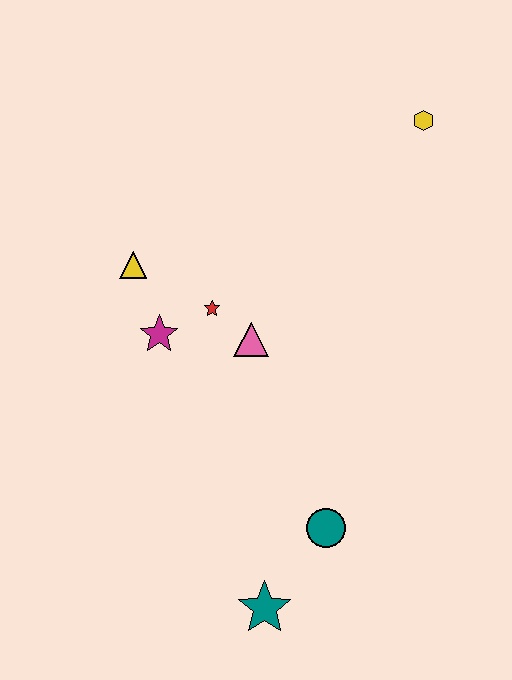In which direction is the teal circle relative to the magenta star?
The teal circle is below the magenta star.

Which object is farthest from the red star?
The teal star is farthest from the red star.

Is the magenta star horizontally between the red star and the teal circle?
No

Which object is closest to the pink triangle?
The red star is closest to the pink triangle.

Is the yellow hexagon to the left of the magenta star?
No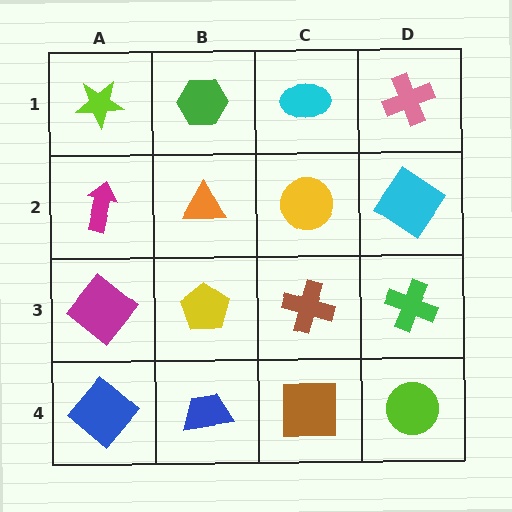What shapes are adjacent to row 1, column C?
A yellow circle (row 2, column C), a green hexagon (row 1, column B), a pink cross (row 1, column D).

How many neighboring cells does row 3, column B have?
4.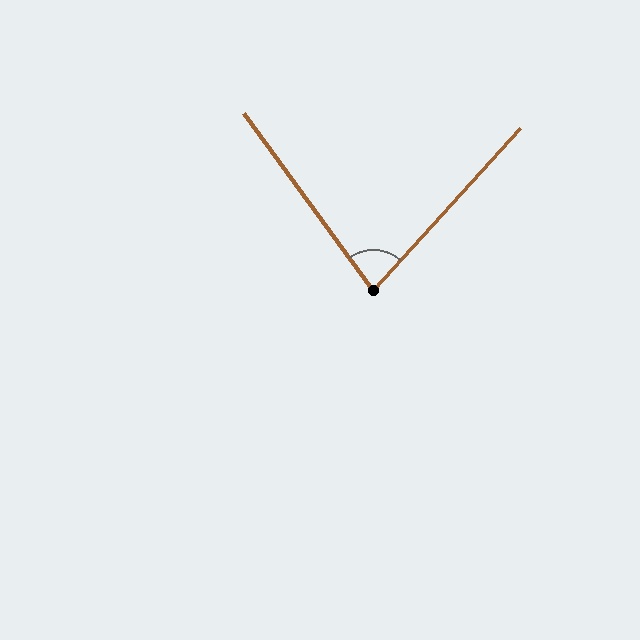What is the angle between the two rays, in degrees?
Approximately 78 degrees.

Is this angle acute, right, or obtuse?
It is acute.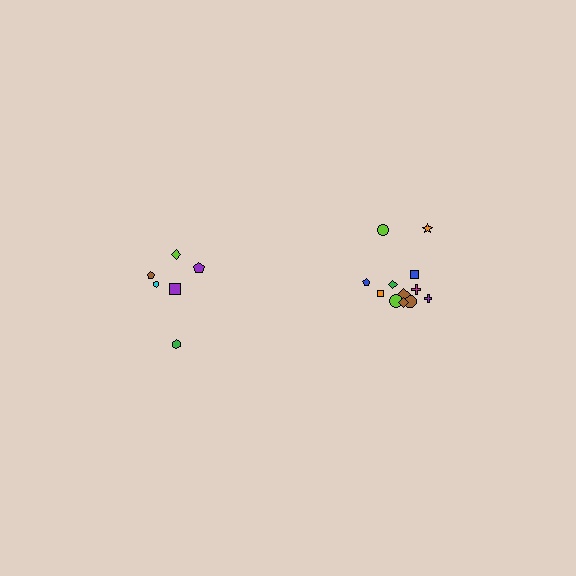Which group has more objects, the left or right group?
The right group.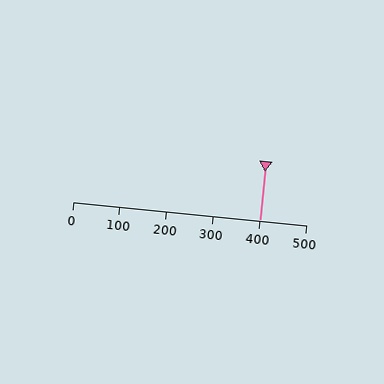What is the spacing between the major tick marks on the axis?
The major ticks are spaced 100 apart.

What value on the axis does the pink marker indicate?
The marker indicates approximately 400.